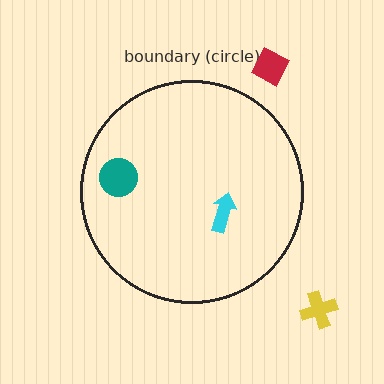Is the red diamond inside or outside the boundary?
Outside.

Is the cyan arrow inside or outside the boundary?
Inside.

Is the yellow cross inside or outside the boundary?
Outside.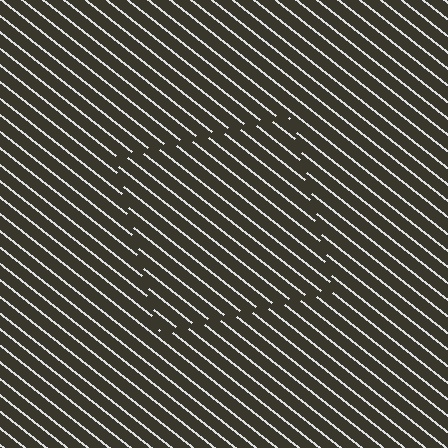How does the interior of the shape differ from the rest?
The interior of the shape contains the same grating, shifted by half a period — the contour is defined by the phase discontinuity where line-ends from the inner and outer gratings abut.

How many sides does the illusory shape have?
4 sides — the line-ends trace a square.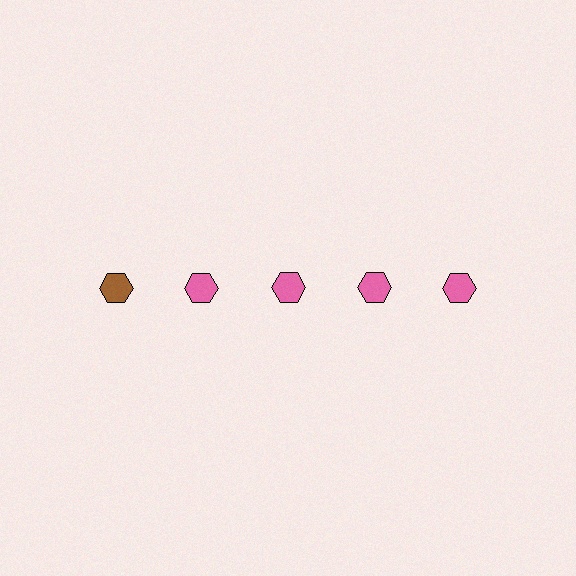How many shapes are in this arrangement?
There are 5 shapes arranged in a grid pattern.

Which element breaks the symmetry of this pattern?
The brown hexagon in the top row, leftmost column breaks the symmetry. All other shapes are pink hexagons.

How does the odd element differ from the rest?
It has a different color: brown instead of pink.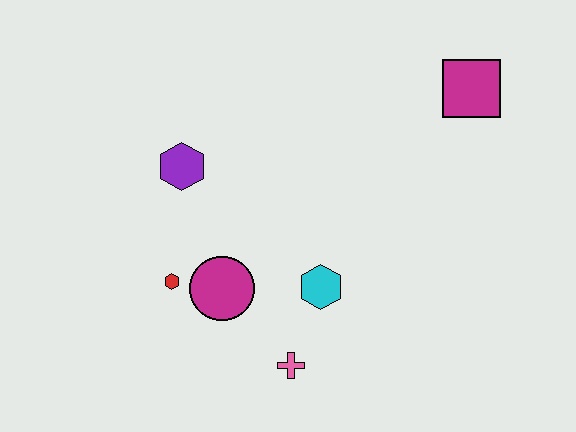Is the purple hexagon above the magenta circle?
Yes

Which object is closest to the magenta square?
The cyan hexagon is closest to the magenta square.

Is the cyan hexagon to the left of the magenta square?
Yes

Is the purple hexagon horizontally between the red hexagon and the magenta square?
Yes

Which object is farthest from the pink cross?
The magenta square is farthest from the pink cross.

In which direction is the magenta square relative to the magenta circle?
The magenta square is to the right of the magenta circle.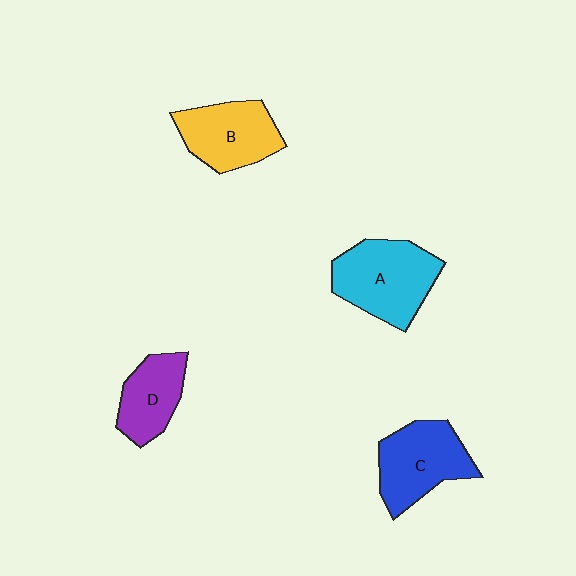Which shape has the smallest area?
Shape D (purple).